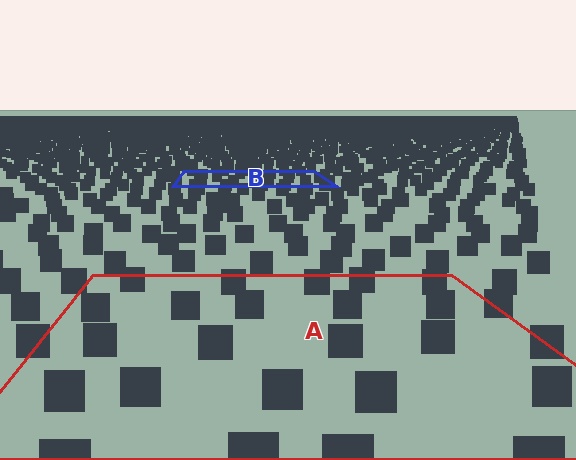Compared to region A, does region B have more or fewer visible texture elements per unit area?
Region B has more texture elements per unit area — they are packed more densely because it is farther away.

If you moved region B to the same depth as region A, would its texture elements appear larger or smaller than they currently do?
They would appear larger. At a closer depth, the same texture elements are projected at a bigger on-screen size.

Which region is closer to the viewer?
Region A is closer. The texture elements there are larger and more spread out.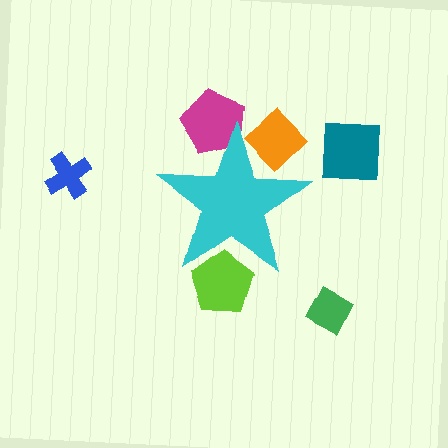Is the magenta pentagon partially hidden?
Yes, the magenta pentagon is partially hidden behind the cyan star.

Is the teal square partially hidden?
No, the teal square is fully visible.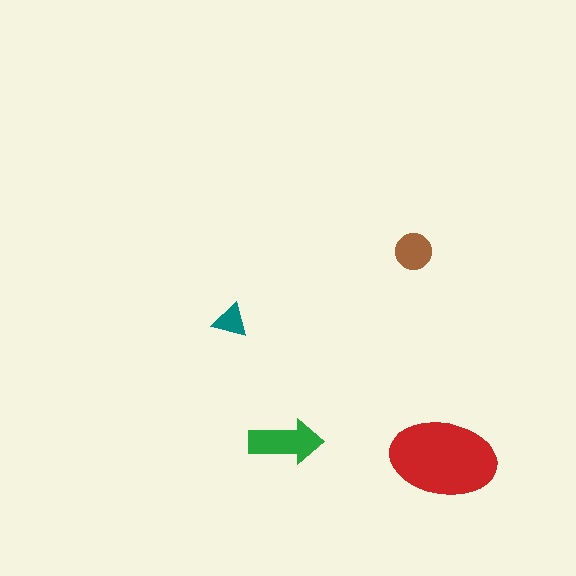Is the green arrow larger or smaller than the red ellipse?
Smaller.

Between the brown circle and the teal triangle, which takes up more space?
The brown circle.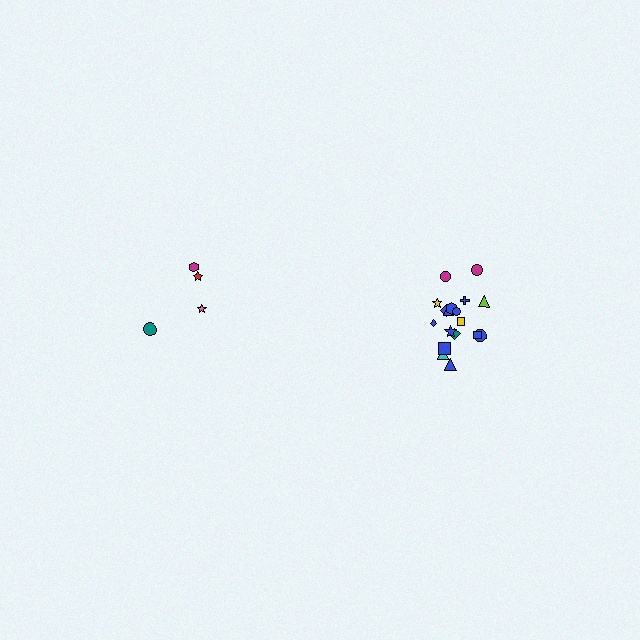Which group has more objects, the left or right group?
The right group.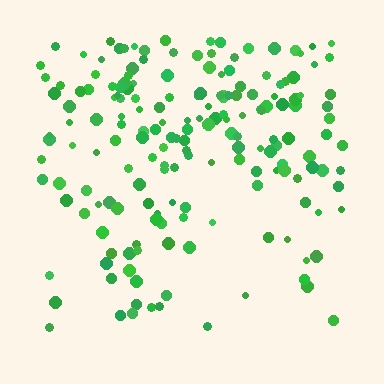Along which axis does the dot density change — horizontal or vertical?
Vertical.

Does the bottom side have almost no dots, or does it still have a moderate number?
Still a moderate number, just noticeably fewer than the top.